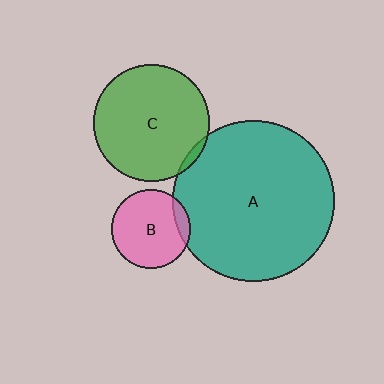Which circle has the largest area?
Circle A (teal).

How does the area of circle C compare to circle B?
Approximately 2.2 times.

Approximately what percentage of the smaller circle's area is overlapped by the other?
Approximately 10%.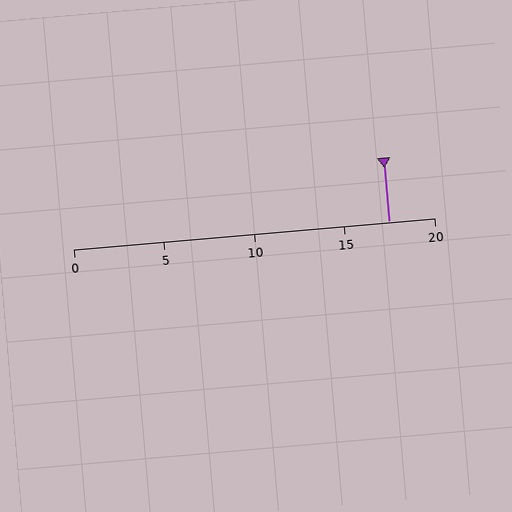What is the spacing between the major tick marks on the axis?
The major ticks are spaced 5 apart.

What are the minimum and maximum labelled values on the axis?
The axis runs from 0 to 20.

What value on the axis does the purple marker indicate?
The marker indicates approximately 17.5.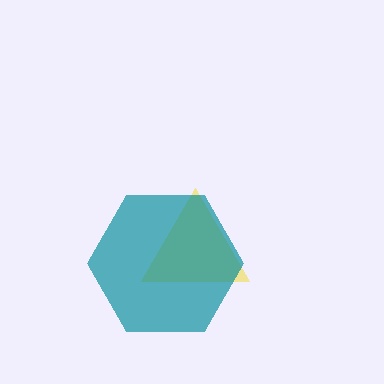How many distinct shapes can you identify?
There are 2 distinct shapes: a yellow triangle, a teal hexagon.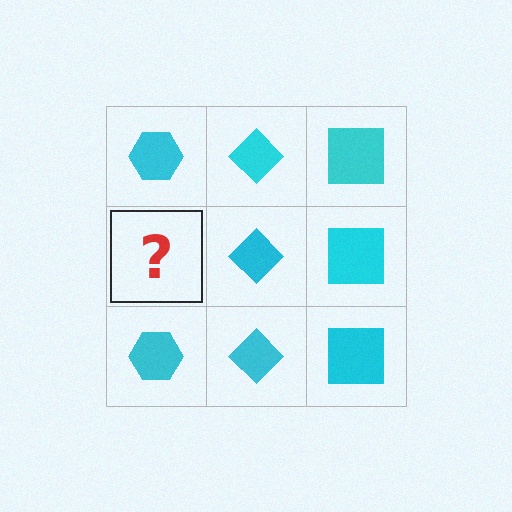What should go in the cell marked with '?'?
The missing cell should contain a cyan hexagon.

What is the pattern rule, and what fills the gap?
The rule is that each column has a consistent shape. The gap should be filled with a cyan hexagon.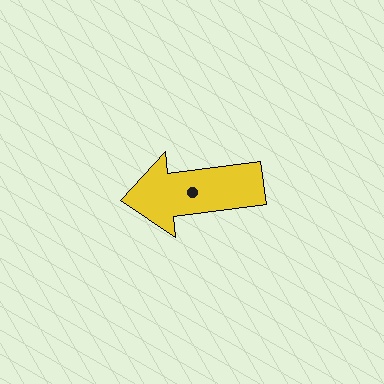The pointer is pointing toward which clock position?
Roughly 9 o'clock.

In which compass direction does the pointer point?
West.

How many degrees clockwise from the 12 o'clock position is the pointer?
Approximately 263 degrees.